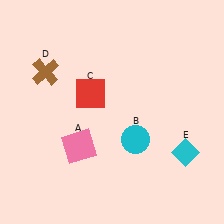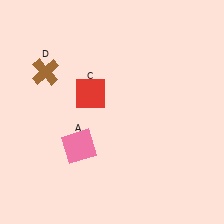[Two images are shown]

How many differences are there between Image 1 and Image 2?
There are 2 differences between the two images.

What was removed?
The cyan circle (B), the cyan diamond (E) were removed in Image 2.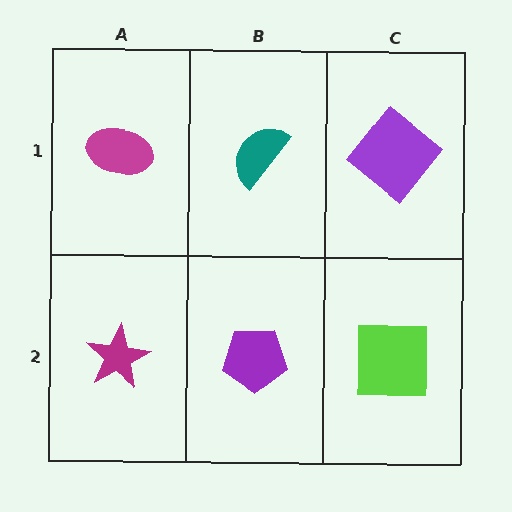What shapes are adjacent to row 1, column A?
A magenta star (row 2, column A), a teal semicircle (row 1, column B).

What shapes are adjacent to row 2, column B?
A teal semicircle (row 1, column B), a magenta star (row 2, column A), a lime square (row 2, column C).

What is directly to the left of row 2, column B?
A magenta star.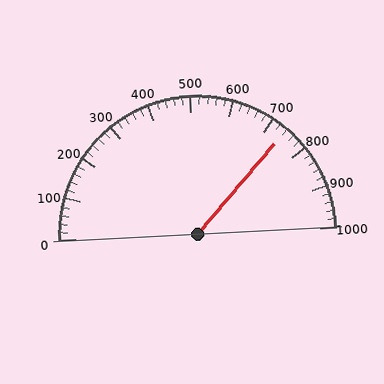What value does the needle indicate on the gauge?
The needle indicates approximately 740.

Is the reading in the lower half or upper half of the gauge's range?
The reading is in the upper half of the range (0 to 1000).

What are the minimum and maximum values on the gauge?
The gauge ranges from 0 to 1000.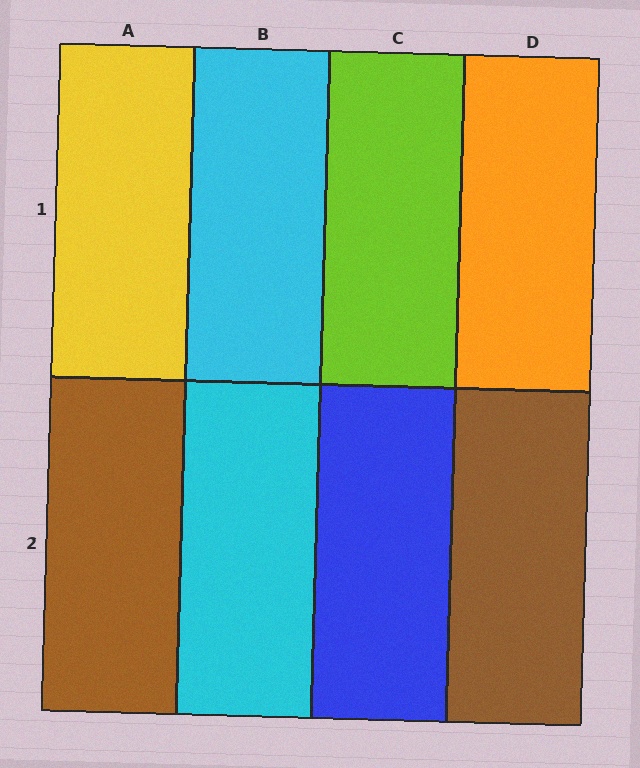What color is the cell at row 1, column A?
Yellow.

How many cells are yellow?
1 cell is yellow.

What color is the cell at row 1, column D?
Orange.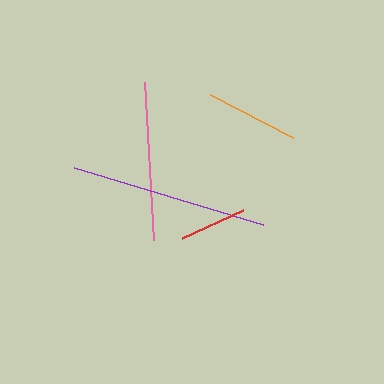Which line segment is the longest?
The purple line is the longest at approximately 197 pixels.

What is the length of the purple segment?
The purple segment is approximately 197 pixels long.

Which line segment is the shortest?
The red line is the shortest at approximately 67 pixels.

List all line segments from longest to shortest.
From longest to shortest: purple, pink, orange, red.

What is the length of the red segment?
The red segment is approximately 67 pixels long.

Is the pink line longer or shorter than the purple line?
The purple line is longer than the pink line.